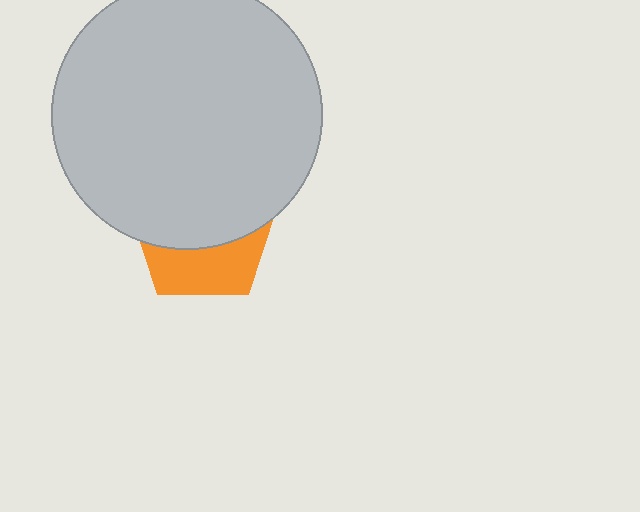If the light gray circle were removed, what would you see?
You would see the complete orange pentagon.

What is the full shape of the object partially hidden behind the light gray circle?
The partially hidden object is an orange pentagon.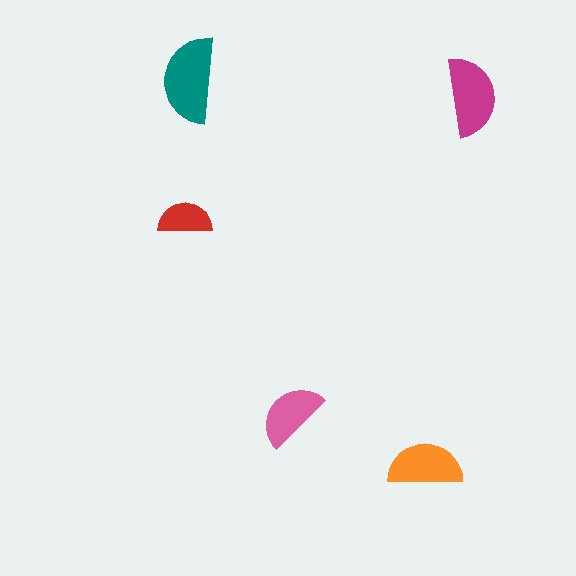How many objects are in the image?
There are 5 objects in the image.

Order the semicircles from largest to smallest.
the teal one, the magenta one, the orange one, the pink one, the red one.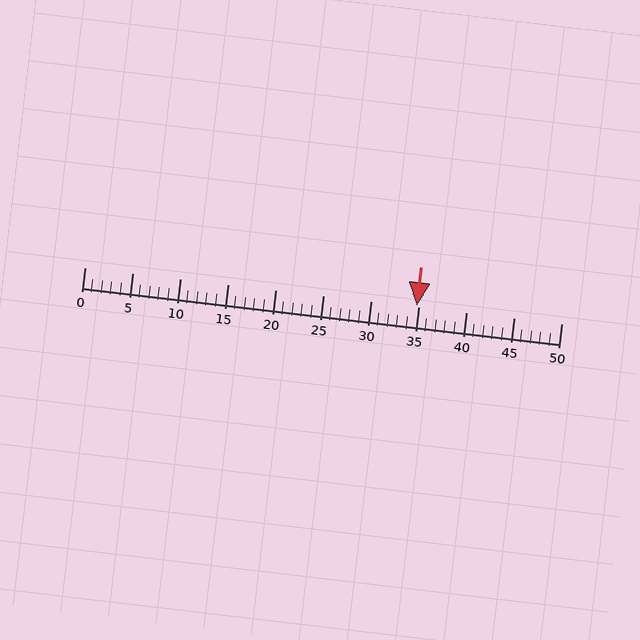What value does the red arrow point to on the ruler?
The red arrow points to approximately 35.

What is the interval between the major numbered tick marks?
The major tick marks are spaced 5 units apart.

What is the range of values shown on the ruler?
The ruler shows values from 0 to 50.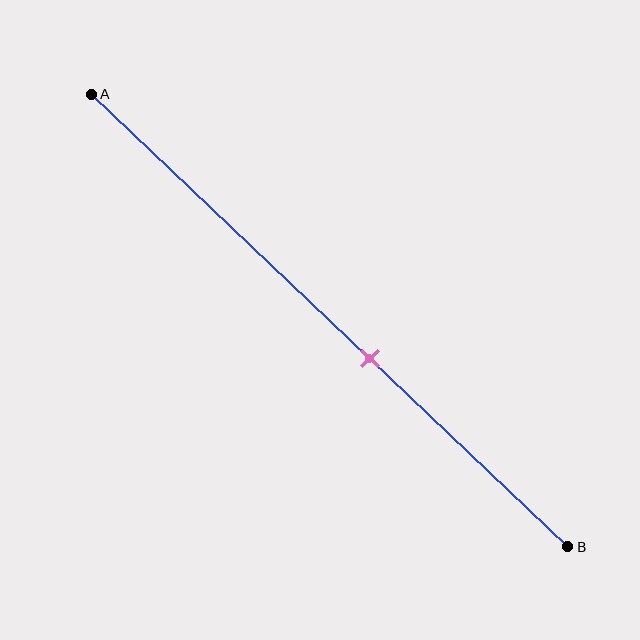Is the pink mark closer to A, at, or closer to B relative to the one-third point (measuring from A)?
The pink mark is closer to point B than the one-third point of segment AB.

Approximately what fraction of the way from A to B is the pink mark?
The pink mark is approximately 60% of the way from A to B.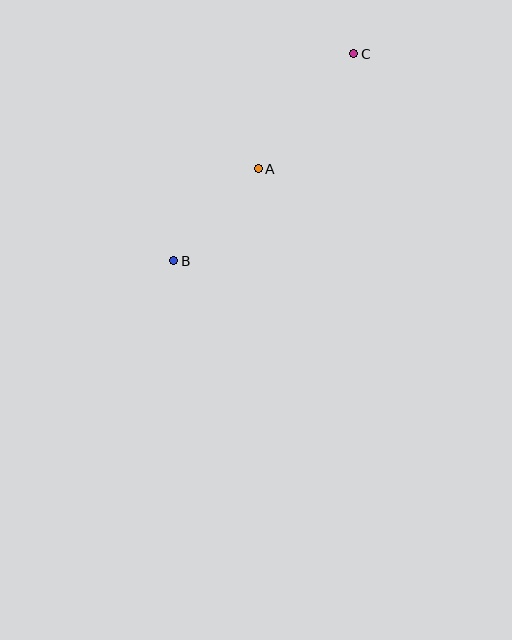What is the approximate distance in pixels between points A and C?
The distance between A and C is approximately 150 pixels.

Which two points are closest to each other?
Points A and B are closest to each other.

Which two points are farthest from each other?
Points B and C are farthest from each other.